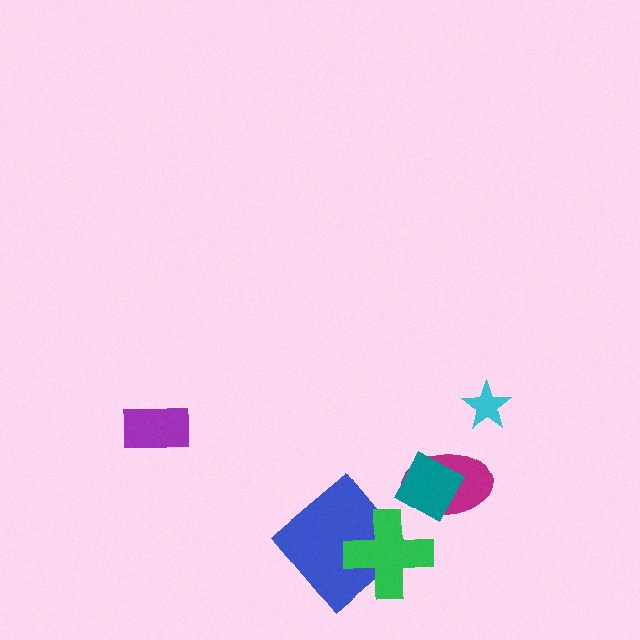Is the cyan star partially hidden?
No, no other shape covers it.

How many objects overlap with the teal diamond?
1 object overlaps with the teal diamond.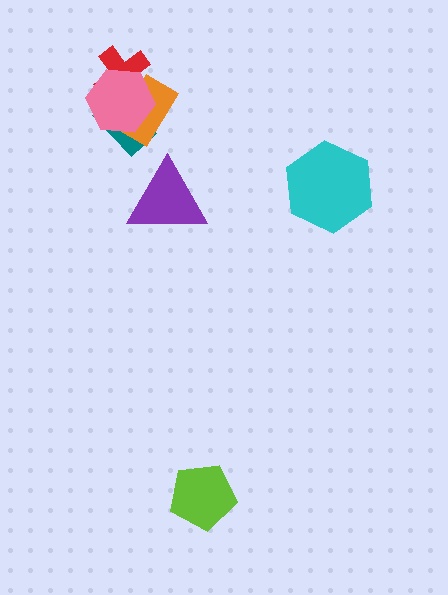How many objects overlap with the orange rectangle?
3 objects overlap with the orange rectangle.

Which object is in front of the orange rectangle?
The pink hexagon is in front of the orange rectangle.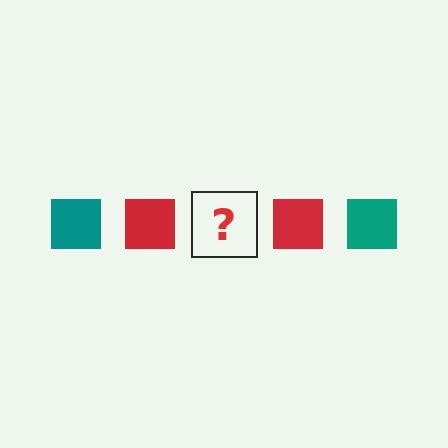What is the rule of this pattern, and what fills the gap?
The rule is that the pattern cycles through teal, red squares. The gap should be filled with a teal square.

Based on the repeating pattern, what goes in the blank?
The blank should be a teal square.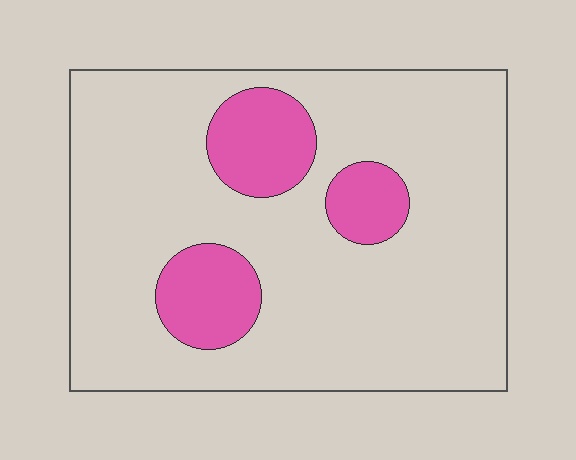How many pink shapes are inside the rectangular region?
3.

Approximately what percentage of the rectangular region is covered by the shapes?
Approximately 15%.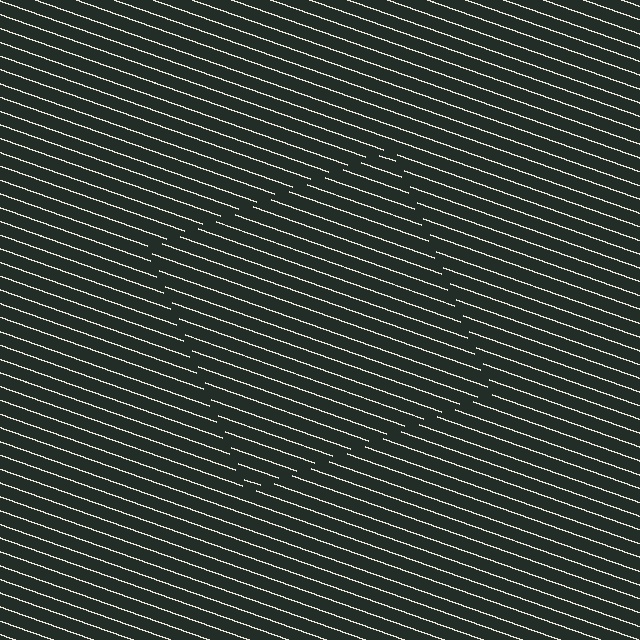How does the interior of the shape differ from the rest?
The interior of the shape contains the same grating, shifted by half a period — the contour is defined by the phase discontinuity where line-ends from the inner and outer gratings abut.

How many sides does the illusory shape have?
4 sides — the line-ends trace a square.